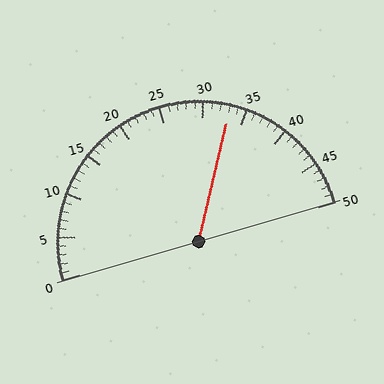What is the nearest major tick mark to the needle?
The nearest major tick mark is 35.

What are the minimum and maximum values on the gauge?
The gauge ranges from 0 to 50.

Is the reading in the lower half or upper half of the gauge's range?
The reading is in the upper half of the range (0 to 50).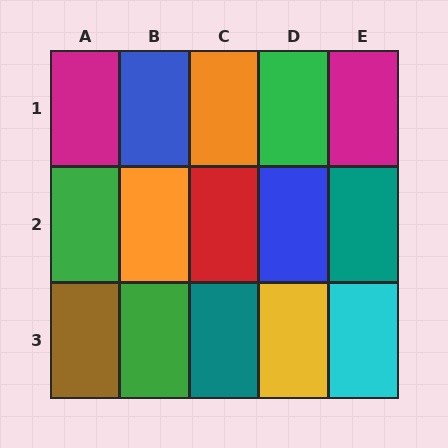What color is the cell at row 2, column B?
Orange.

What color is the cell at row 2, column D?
Blue.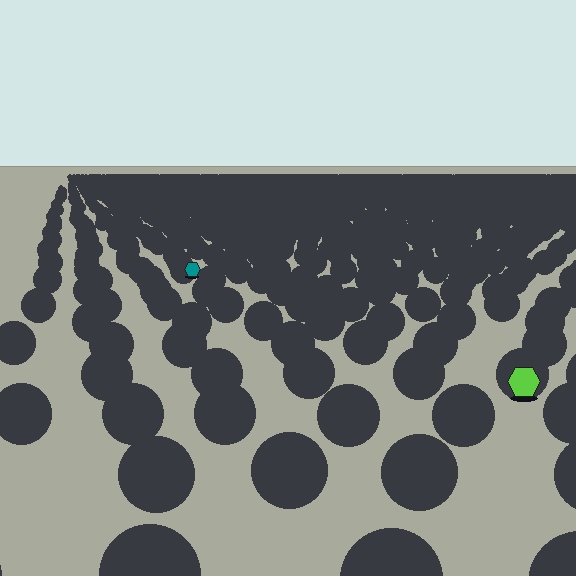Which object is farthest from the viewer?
The teal hexagon is farthest from the viewer. It appears smaller and the ground texture around it is denser.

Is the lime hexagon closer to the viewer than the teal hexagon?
Yes. The lime hexagon is closer — you can tell from the texture gradient: the ground texture is coarser near it.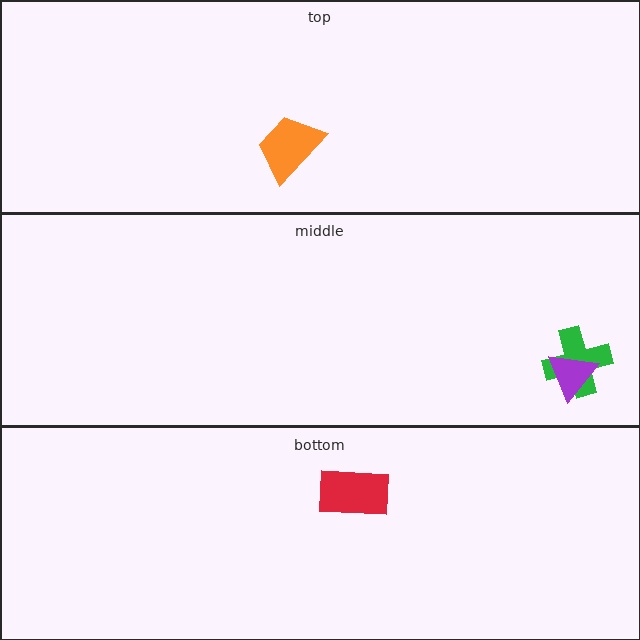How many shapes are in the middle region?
2.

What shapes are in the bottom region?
The red rectangle.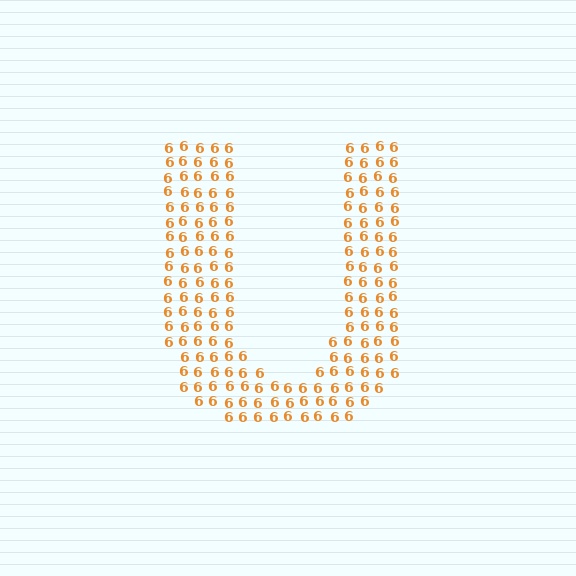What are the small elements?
The small elements are digit 6's.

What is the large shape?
The large shape is the letter U.